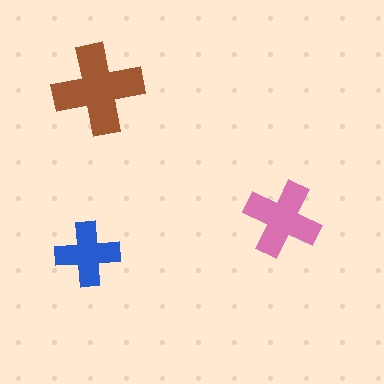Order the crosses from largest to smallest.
the brown one, the pink one, the blue one.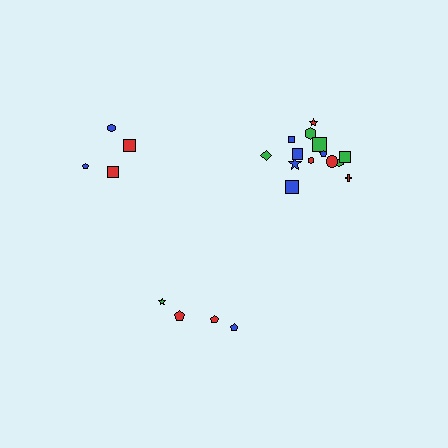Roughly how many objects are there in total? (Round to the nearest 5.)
Roughly 25 objects in total.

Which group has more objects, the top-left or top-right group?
The top-right group.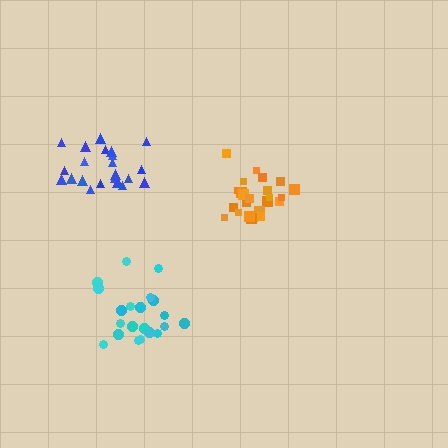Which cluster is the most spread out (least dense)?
Cyan.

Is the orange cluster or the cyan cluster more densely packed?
Orange.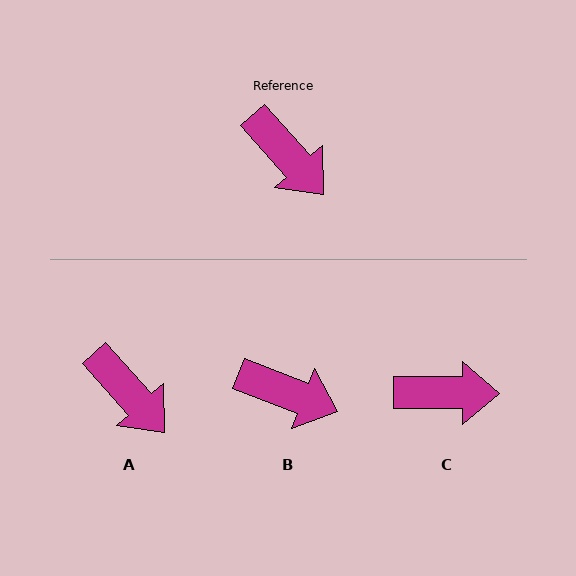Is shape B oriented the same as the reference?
No, it is off by about 27 degrees.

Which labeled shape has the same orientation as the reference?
A.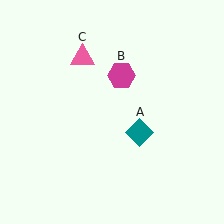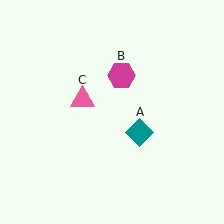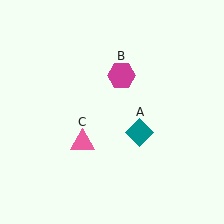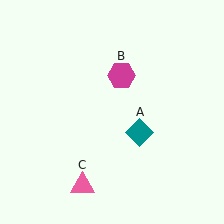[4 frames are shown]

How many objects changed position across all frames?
1 object changed position: pink triangle (object C).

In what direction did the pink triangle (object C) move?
The pink triangle (object C) moved down.